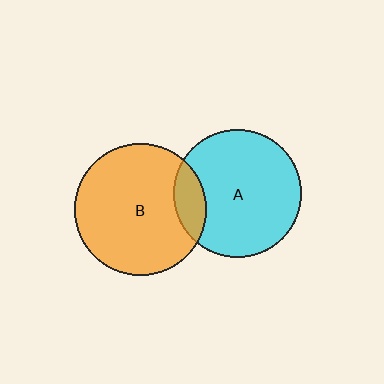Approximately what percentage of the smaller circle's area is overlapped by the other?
Approximately 15%.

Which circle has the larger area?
Circle B (orange).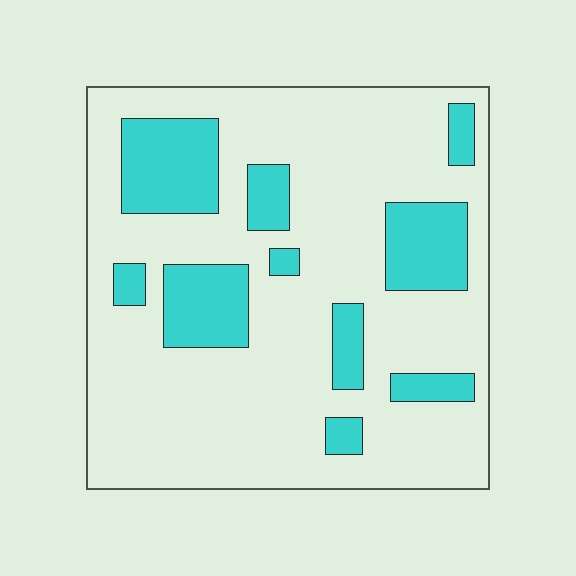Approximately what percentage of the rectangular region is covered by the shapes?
Approximately 25%.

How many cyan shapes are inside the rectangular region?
10.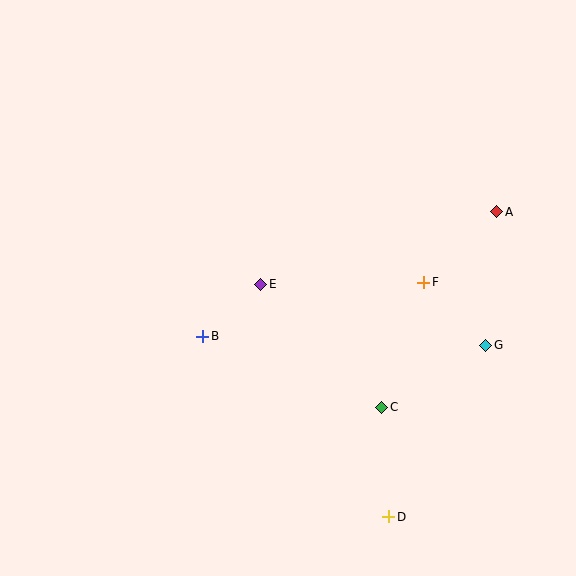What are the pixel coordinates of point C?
Point C is at (382, 407).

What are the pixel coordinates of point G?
Point G is at (486, 345).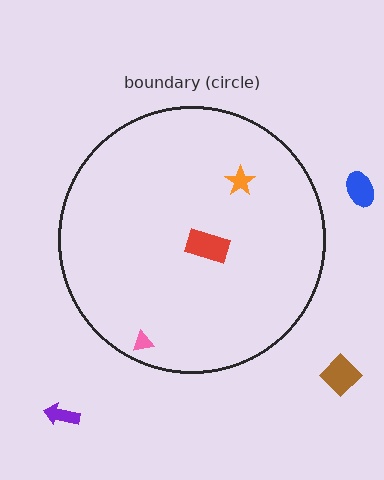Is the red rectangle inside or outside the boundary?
Inside.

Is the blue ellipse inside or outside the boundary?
Outside.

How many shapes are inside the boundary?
3 inside, 3 outside.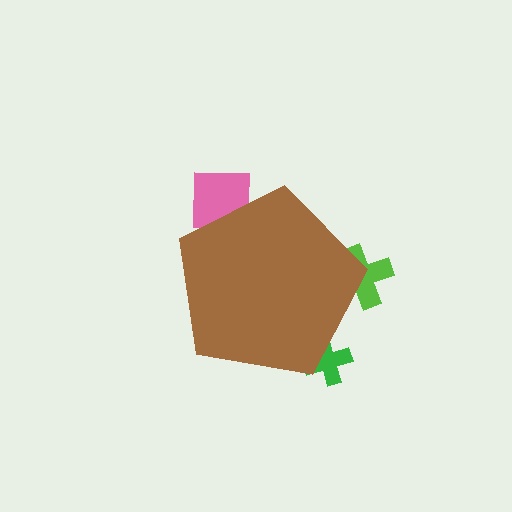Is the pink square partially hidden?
Yes, the pink square is partially hidden behind the brown pentagon.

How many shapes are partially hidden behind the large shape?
3 shapes are partially hidden.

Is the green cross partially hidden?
Yes, the green cross is partially hidden behind the brown pentagon.